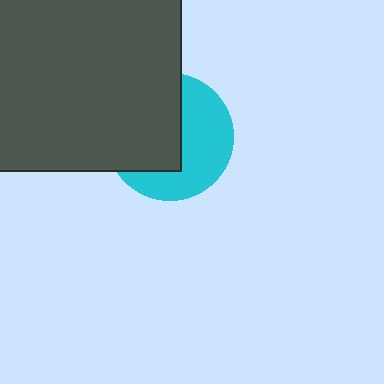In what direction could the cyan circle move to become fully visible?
The cyan circle could move right. That would shift it out from behind the dark gray square entirely.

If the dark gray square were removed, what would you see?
You would see the complete cyan circle.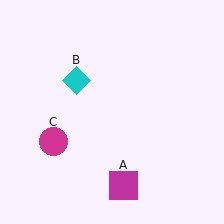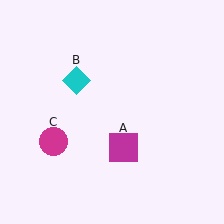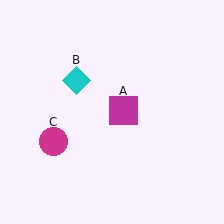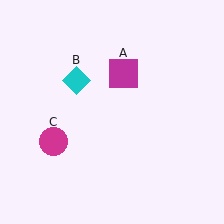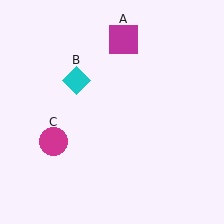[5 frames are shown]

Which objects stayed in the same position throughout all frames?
Cyan diamond (object B) and magenta circle (object C) remained stationary.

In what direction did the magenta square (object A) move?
The magenta square (object A) moved up.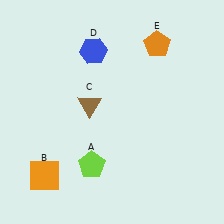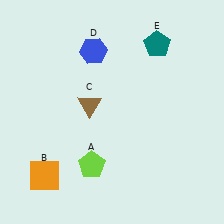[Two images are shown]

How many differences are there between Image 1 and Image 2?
There is 1 difference between the two images.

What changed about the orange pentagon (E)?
In Image 1, E is orange. In Image 2, it changed to teal.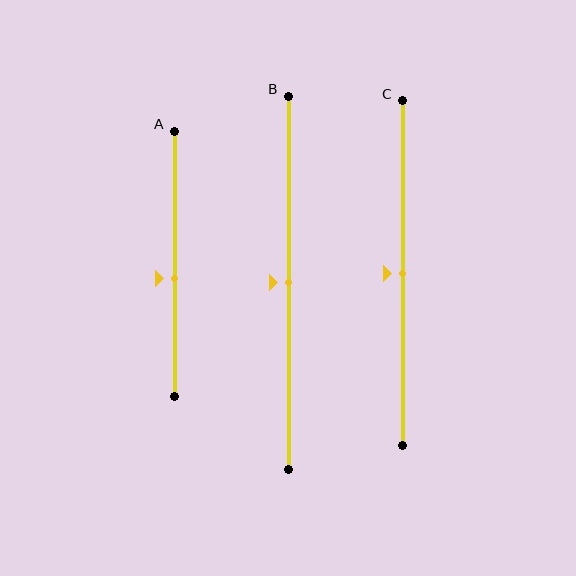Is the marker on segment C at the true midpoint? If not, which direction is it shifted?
Yes, the marker on segment C is at the true midpoint.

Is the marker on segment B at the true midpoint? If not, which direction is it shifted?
Yes, the marker on segment B is at the true midpoint.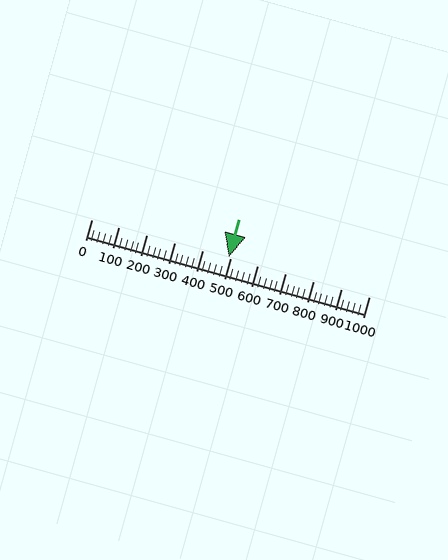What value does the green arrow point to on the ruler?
The green arrow points to approximately 494.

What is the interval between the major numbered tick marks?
The major tick marks are spaced 100 units apart.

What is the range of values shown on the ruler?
The ruler shows values from 0 to 1000.